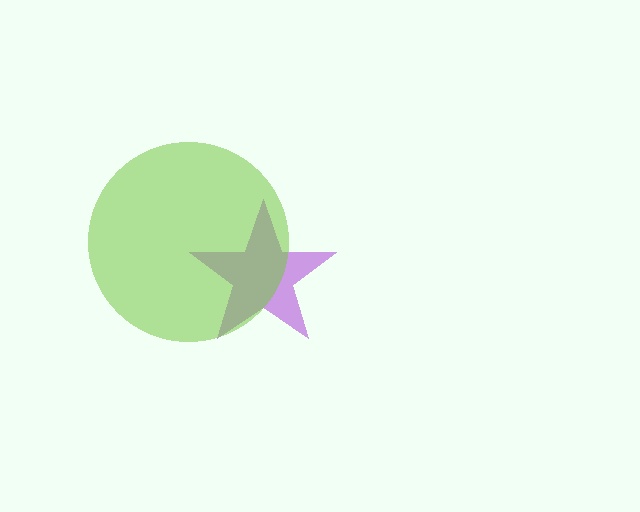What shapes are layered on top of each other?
The layered shapes are: a purple star, a lime circle.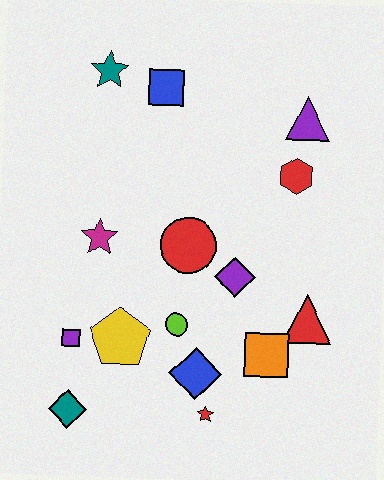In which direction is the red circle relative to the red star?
The red circle is above the red star.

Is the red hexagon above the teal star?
No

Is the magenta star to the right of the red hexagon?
No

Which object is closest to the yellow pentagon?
The purple square is closest to the yellow pentagon.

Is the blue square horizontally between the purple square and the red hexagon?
Yes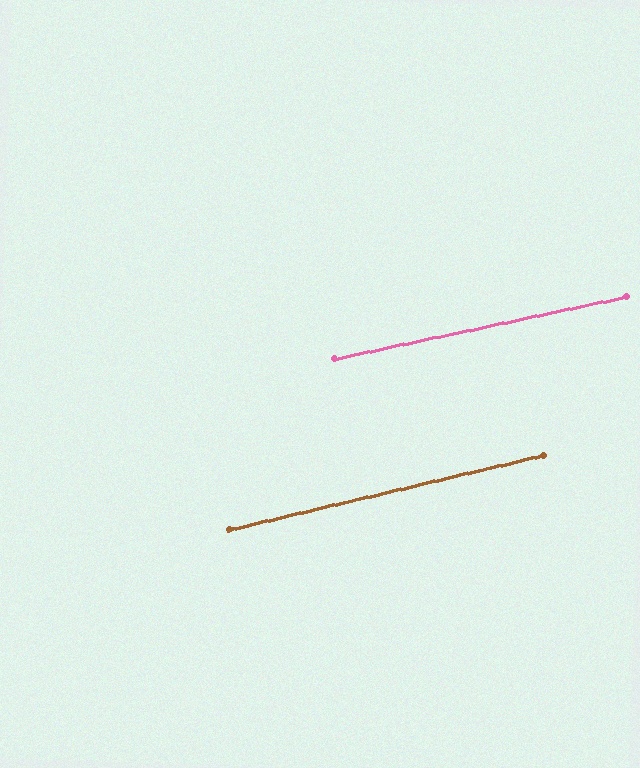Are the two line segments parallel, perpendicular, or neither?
Parallel — their directions differ by only 1.2°.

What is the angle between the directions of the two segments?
Approximately 1 degree.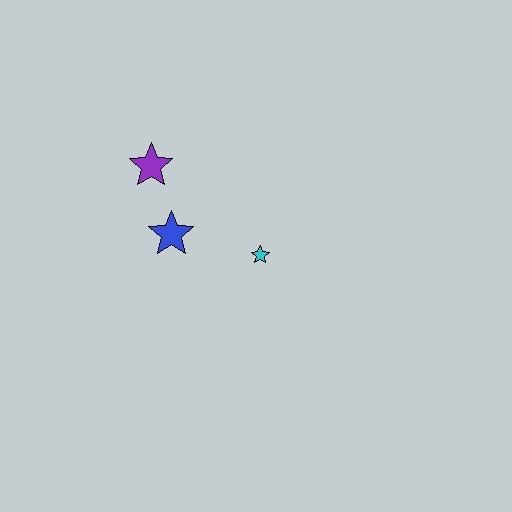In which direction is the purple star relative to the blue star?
The purple star is above the blue star.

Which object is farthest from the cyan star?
The purple star is farthest from the cyan star.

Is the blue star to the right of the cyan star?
No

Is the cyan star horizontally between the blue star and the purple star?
No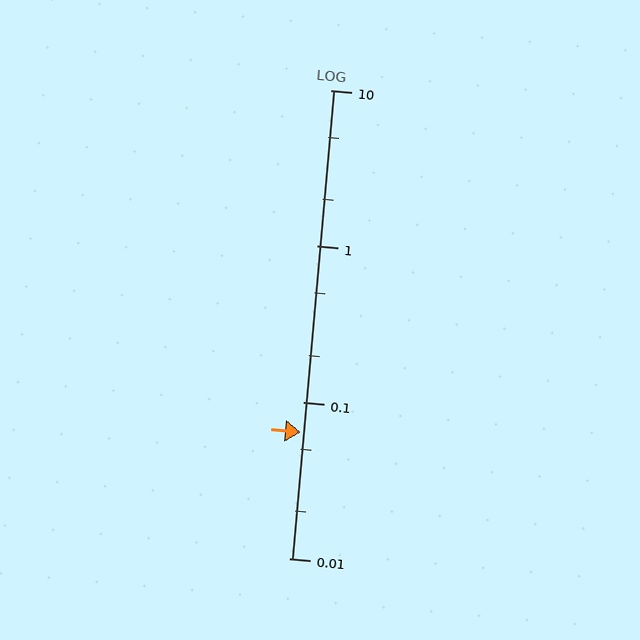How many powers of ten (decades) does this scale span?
The scale spans 3 decades, from 0.01 to 10.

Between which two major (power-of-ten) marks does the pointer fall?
The pointer is between 0.01 and 0.1.